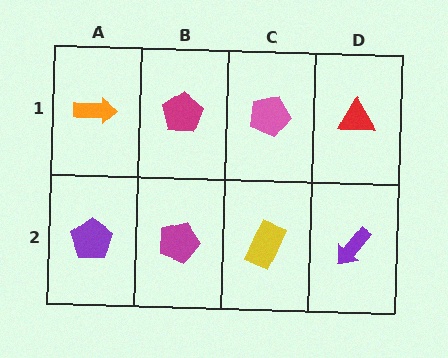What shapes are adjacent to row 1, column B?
A magenta pentagon (row 2, column B), an orange arrow (row 1, column A), a pink pentagon (row 1, column C).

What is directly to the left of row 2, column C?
A magenta pentagon.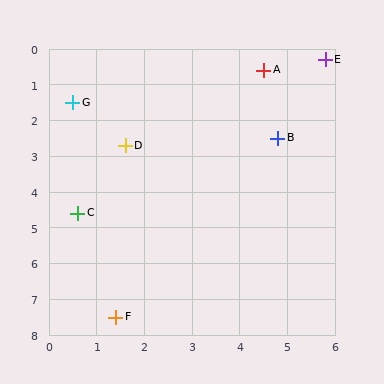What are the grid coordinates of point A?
Point A is at approximately (4.5, 0.6).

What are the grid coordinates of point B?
Point B is at approximately (4.8, 2.5).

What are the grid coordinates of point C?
Point C is at approximately (0.6, 4.6).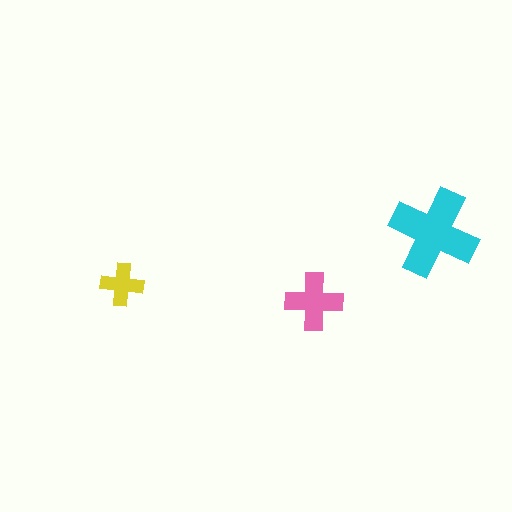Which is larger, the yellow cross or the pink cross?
The pink one.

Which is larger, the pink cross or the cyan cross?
The cyan one.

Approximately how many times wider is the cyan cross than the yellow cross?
About 2 times wider.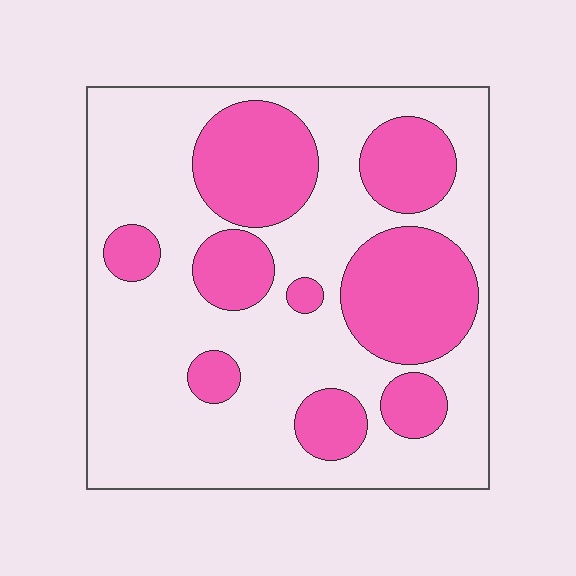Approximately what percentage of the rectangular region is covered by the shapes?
Approximately 35%.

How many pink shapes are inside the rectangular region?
9.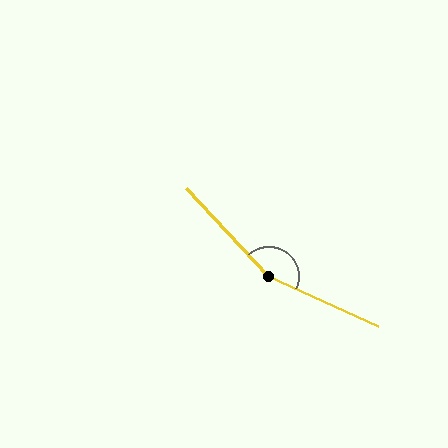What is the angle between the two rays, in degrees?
Approximately 157 degrees.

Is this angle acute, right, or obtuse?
It is obtuse.